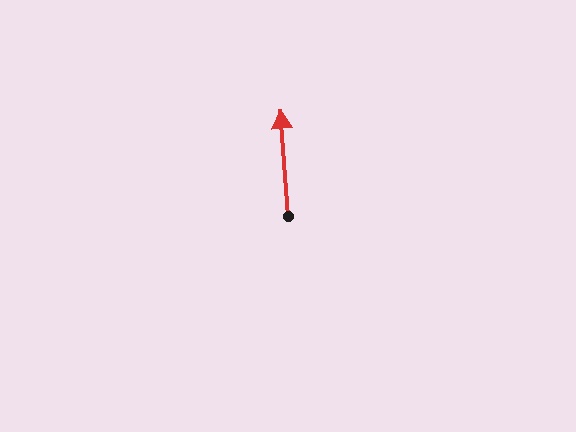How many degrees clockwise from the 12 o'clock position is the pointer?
Approximately 356 degrees.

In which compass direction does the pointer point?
North.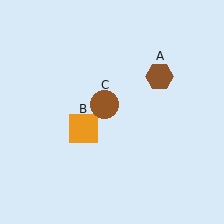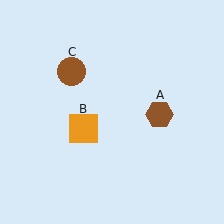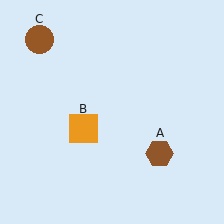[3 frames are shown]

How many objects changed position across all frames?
2 objects changed position: brown hexagon (object A), brown circle (object C).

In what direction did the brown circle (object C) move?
The brown circle (object C) moved up and to the left.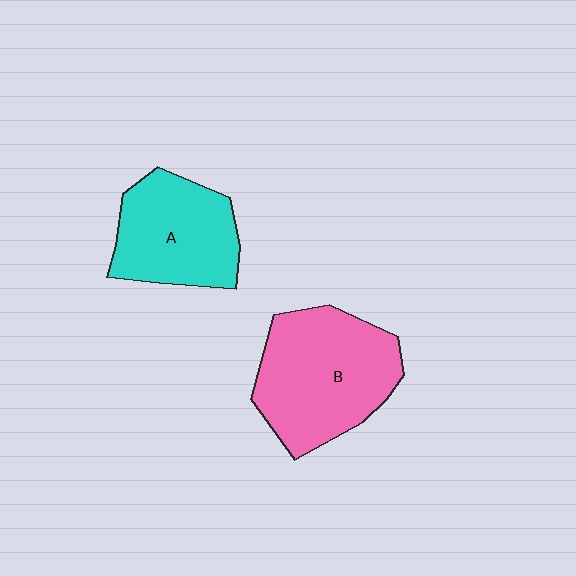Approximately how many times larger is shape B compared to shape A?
Approximately 1.3 times.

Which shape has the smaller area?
Shape A (cyan).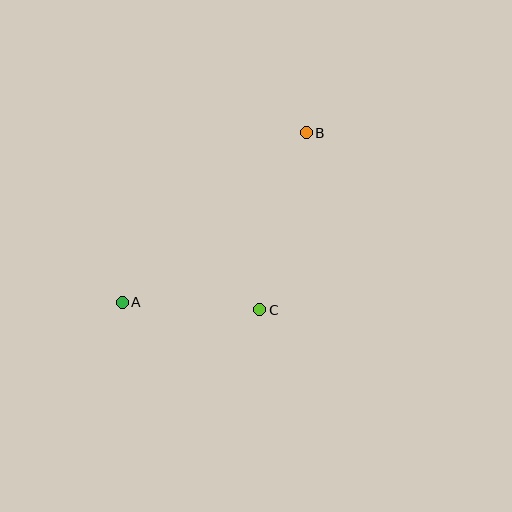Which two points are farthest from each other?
Points A and B are farthest from each other.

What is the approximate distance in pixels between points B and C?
The distance between B and C is approximately 183 pixels.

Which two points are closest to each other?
Points A and C are closest to each other.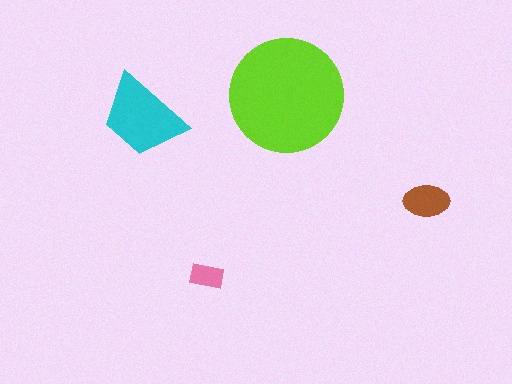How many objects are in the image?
There are 4 objects in the image.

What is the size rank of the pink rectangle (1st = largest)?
4th.